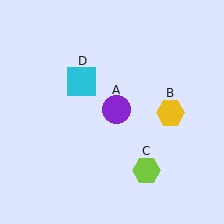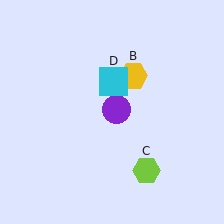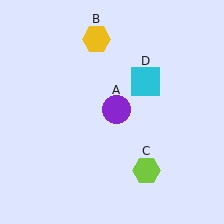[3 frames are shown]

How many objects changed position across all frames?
2 objects changed position: yellow hexagon (object B), cyan square (object D).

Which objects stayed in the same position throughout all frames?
Purple circle (object A) and lime hexagon (object C) remained stationary.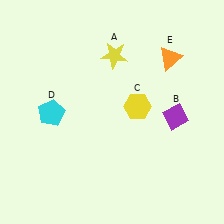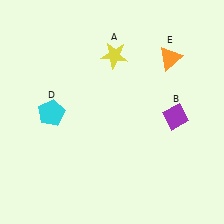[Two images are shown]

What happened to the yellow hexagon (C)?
The yellow hexagon (C) was removed in Image 2. It was in the top-right area of Image 1.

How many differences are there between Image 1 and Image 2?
There is 1 difference between the two images.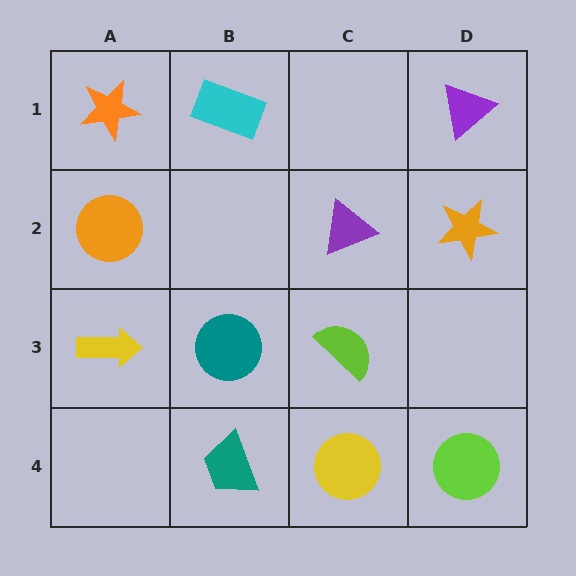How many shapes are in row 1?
3 shapes.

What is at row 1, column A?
An orange star.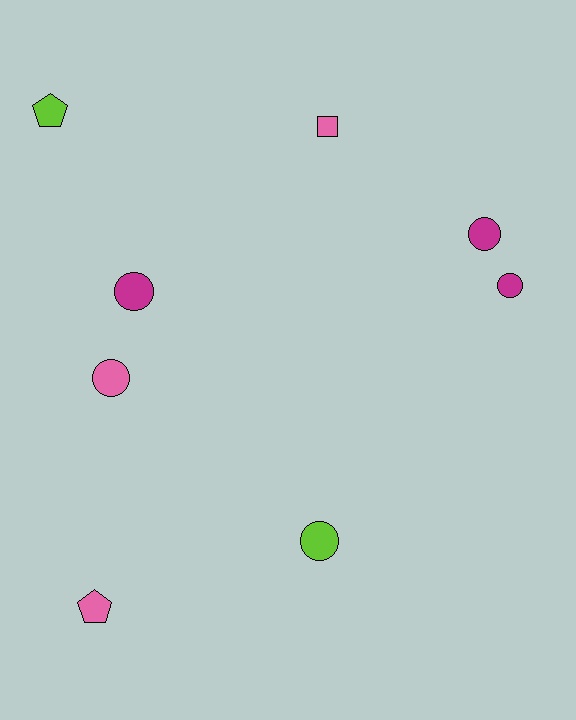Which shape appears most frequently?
Circle, with 5 objects.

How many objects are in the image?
There are 8 objects.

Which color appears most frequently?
Magenta, with 3 objects.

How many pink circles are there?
There is 1 pink circle.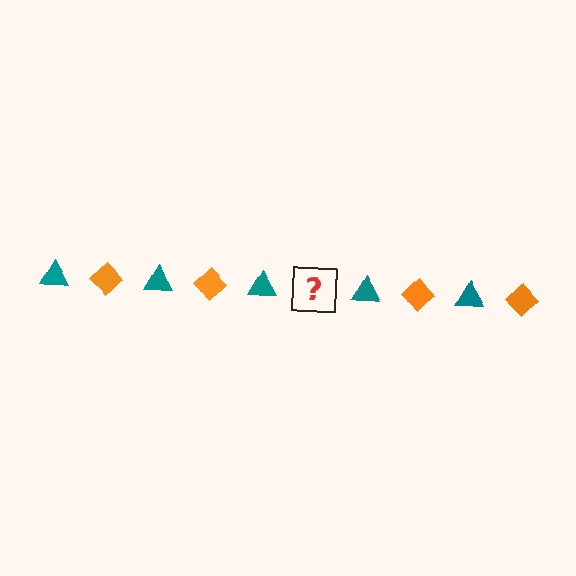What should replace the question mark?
The question mark should be replaced with an orange diamond.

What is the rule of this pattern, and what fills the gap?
The rule is that the pattern alternates between teal triangle and orange diamond. The gap should be filled with an orange diamond.